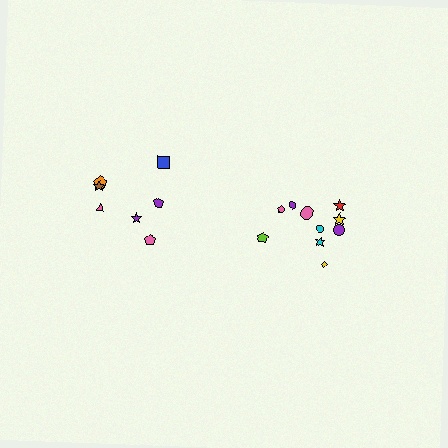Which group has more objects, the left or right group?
The right group.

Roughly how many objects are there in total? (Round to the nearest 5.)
Roughly 15 objects in total.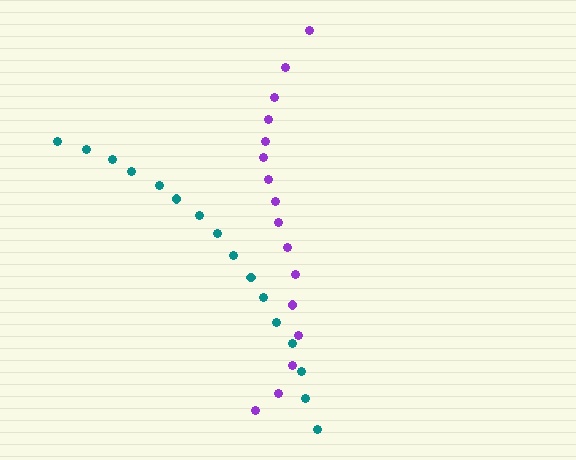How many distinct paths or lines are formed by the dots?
There are 2 distinct paths.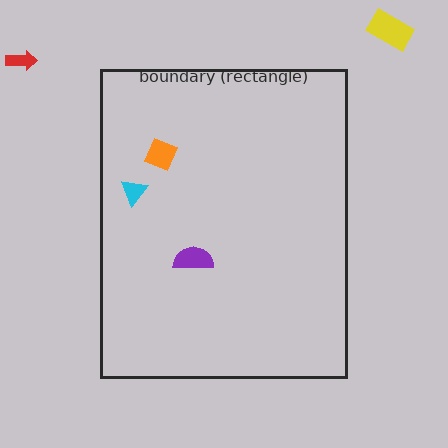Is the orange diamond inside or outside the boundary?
Inside.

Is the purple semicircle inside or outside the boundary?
Inside.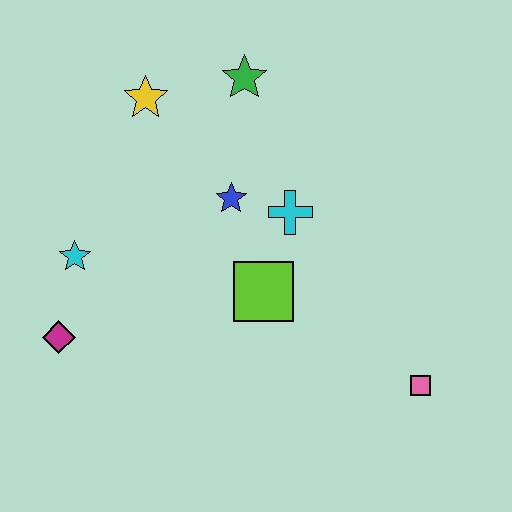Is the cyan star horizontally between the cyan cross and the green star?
No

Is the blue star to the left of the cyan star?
No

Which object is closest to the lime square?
The cyan cross is closest to the lime square.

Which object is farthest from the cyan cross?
The magenta diamond is farthest from the cyan cross.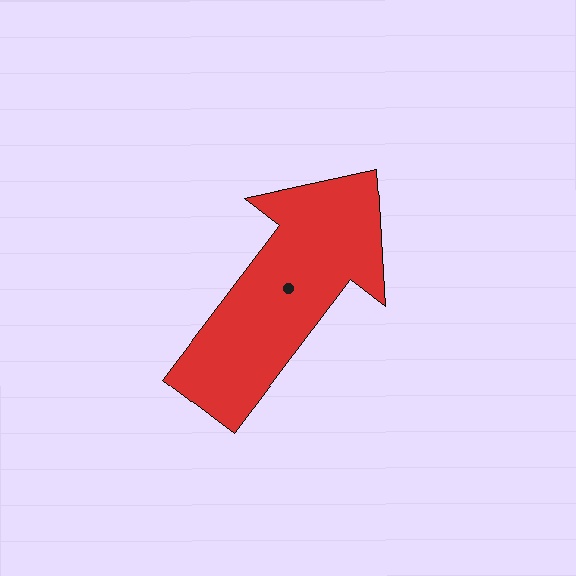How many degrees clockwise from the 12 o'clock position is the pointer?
Approximately 37 degrees.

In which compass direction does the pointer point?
Northeast.